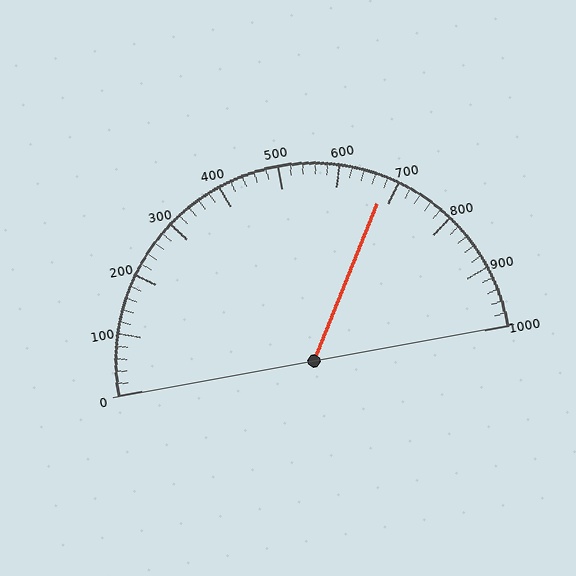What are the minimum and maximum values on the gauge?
The gauge ranges from 0 to 1000.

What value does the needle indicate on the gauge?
The needle indicates approximately 680.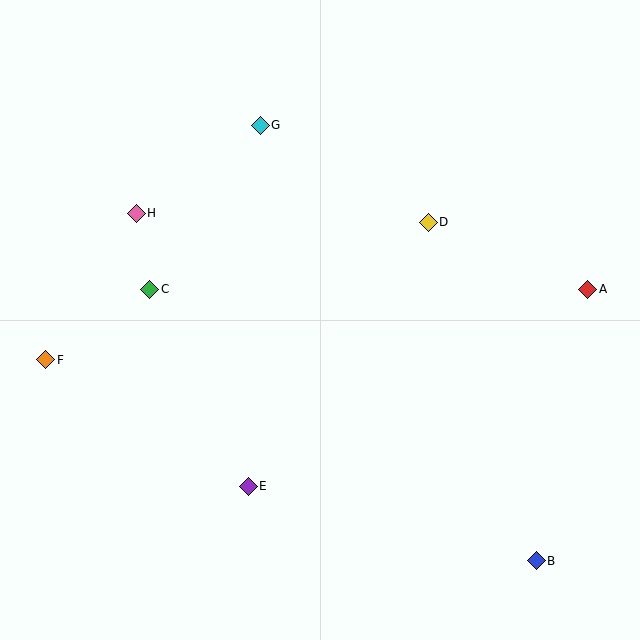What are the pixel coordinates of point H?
Point H is at (136, 213).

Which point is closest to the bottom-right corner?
Point B is closest to the bottom-right corner.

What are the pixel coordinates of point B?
Point B is at (536, 561).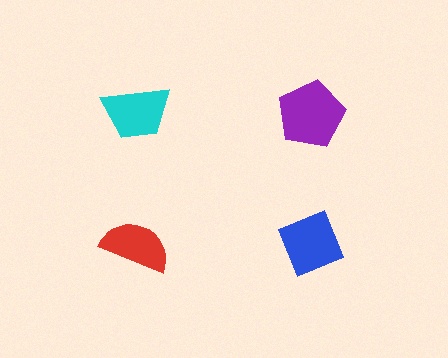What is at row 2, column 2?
A blue diamond.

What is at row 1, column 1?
A cyan trapezoid.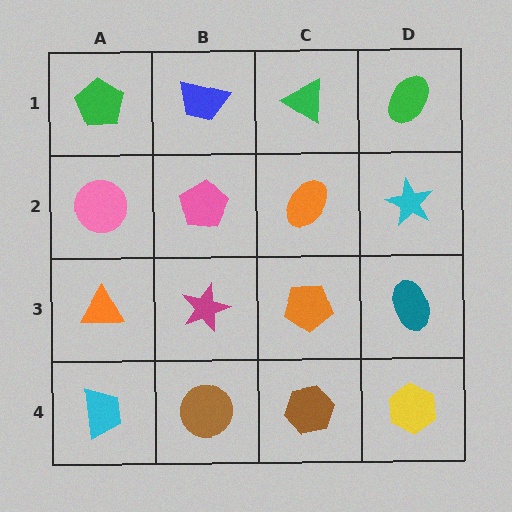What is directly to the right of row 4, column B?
A brown hexagon.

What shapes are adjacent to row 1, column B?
A pink pentagon (row 2, column B), a green pentagon (row 1, column A), a green triangle (row 1, column C).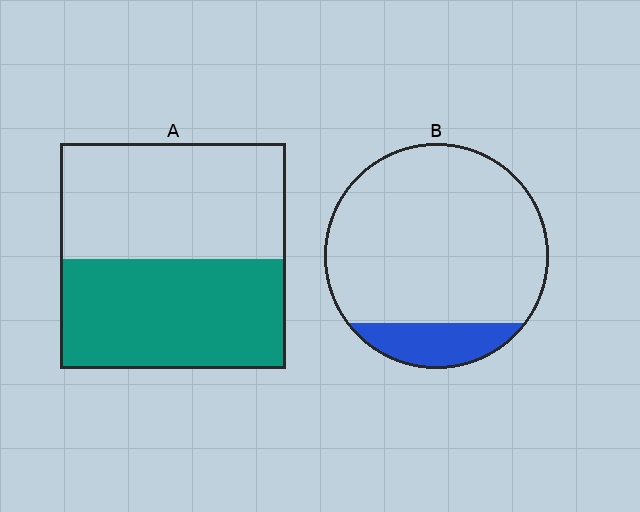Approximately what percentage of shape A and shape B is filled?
A is approximately 50% and B is approximately 15%.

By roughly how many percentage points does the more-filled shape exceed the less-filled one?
By roughly 35 percentage points (A over B).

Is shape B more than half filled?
No.